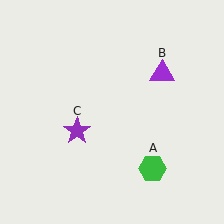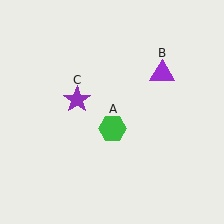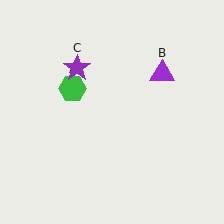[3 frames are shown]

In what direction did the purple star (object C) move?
The purple star (object C) moved up.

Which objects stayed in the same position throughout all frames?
Purple triangle (object B) remained stationary.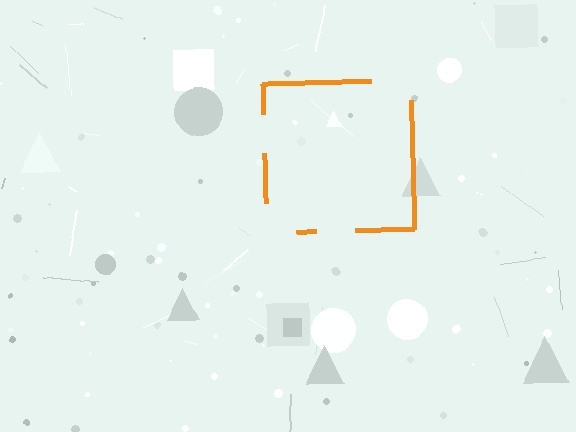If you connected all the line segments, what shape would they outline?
They would outline a square.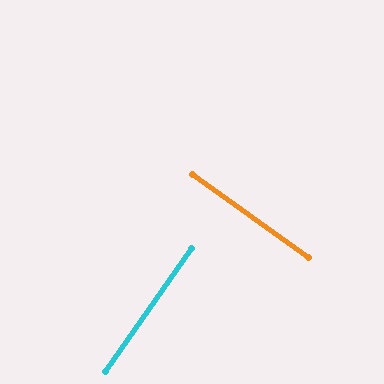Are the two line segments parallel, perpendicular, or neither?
Perpendicular — they meet at approximately 89°.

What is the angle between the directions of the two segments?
Approximately 89 degrees.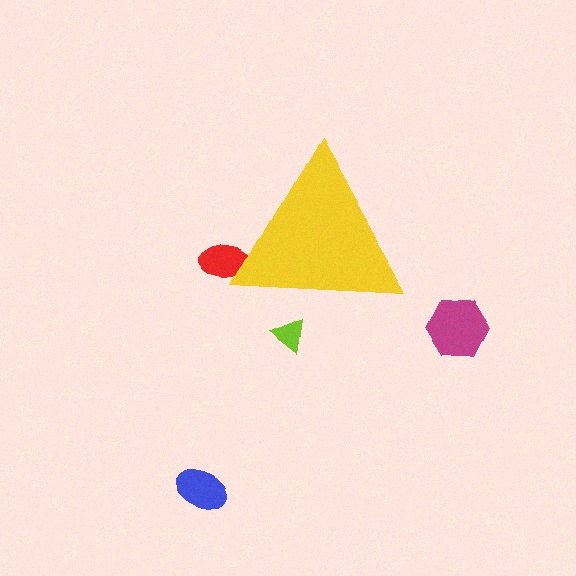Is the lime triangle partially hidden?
Yes, the lime triangle is partially hidden behind the yellow triangle.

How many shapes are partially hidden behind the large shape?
2 shapes are partially hidden.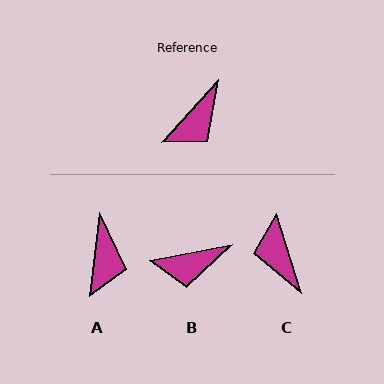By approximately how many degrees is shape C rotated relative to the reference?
Approximately 120 degrees clockwise.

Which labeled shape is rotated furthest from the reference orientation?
C, about 120 degrees away.